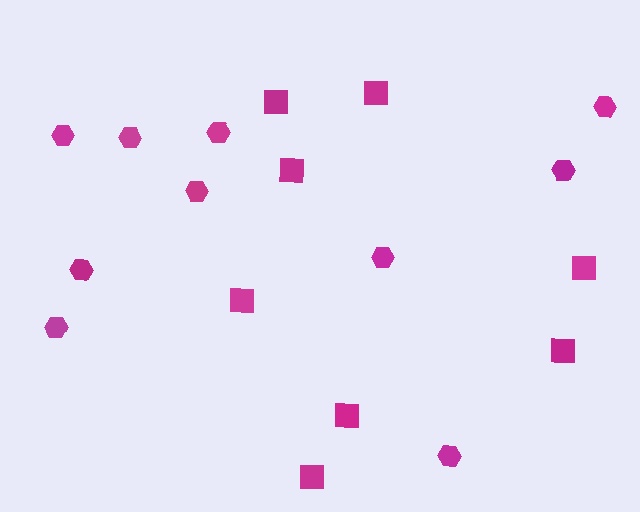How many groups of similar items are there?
There are 2 groups: one group of hexagons (10) and one group of squares (8).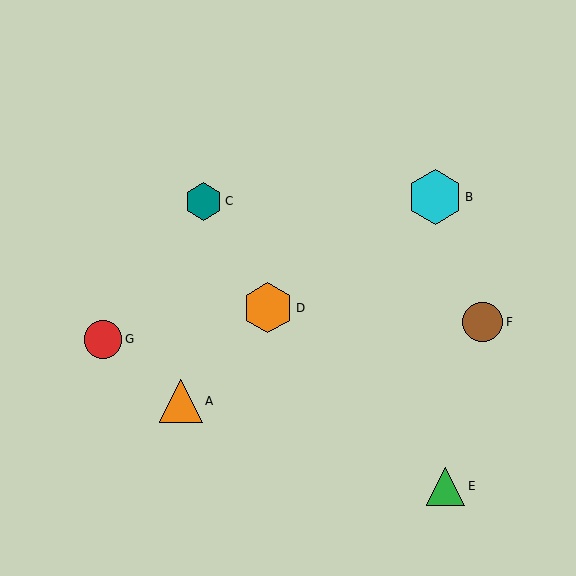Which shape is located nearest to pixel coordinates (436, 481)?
The green triangle (labeled E) at (446, 486) is nearest to that location.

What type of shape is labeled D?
Shape D is an orange hexagon.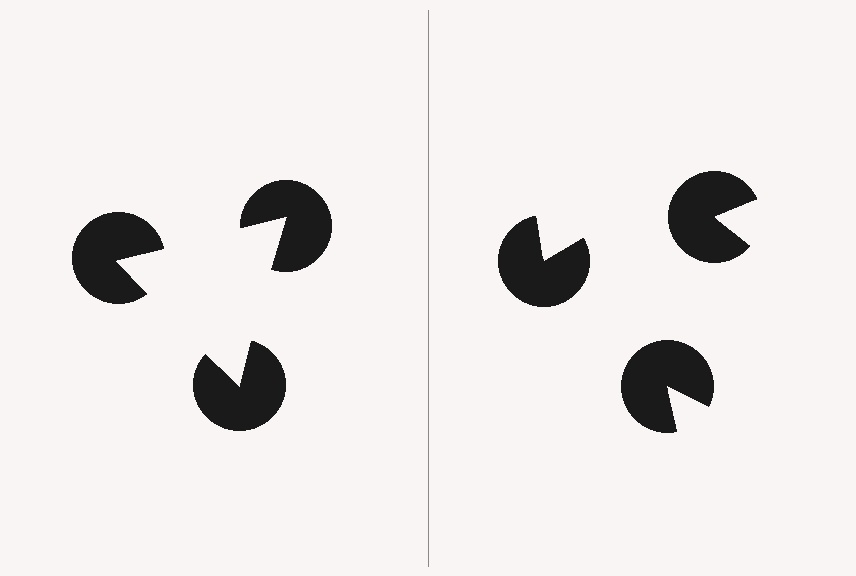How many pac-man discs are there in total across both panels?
6 — 3 on each side.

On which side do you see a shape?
An illusory triangle appears on the left side. On the right side the wedge cuts are rotated, so no coherent shape forms.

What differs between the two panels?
The pac-man discs are positioned identically on both sides; only the wedge orientations differ. On the left they align to a triangle; on the right they are misaligned.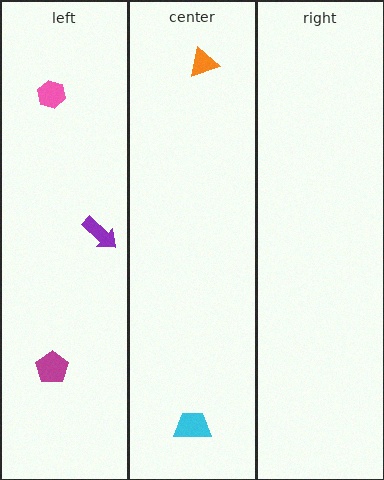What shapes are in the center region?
The orange triangle, the cyan trapezoid.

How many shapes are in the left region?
3.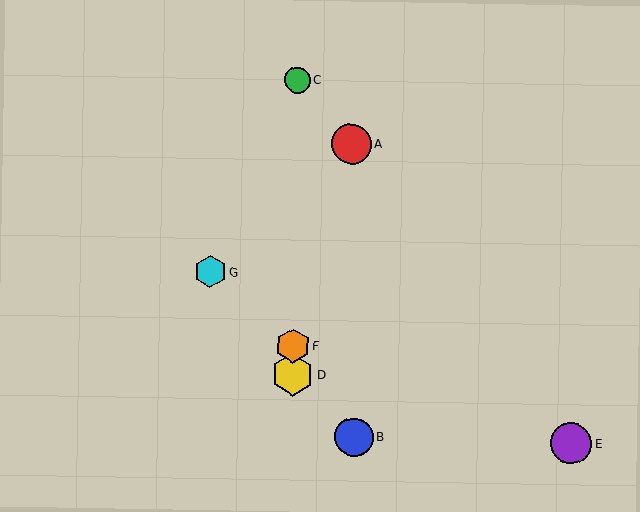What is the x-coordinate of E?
Object E is at x≈571.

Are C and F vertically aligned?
Yes, both are at x≈297.